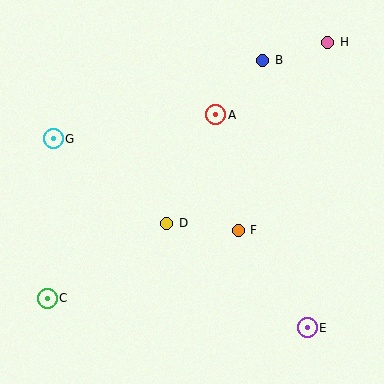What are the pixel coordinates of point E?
Point E is at (307, 328).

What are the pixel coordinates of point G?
Point G is at (53, 139).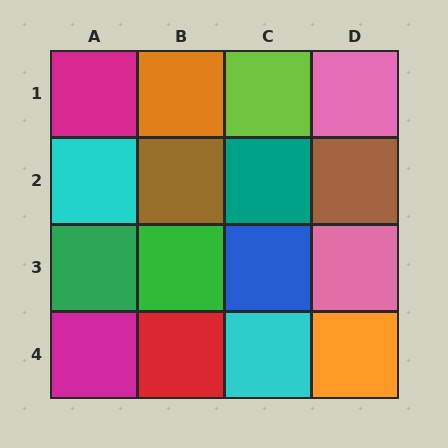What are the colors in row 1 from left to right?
Magenta, orange, lime, pink.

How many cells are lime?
1 cell is lime.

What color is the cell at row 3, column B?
Green.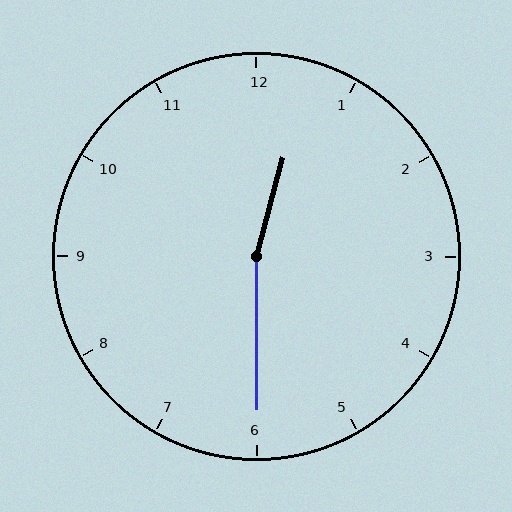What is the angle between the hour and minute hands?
Approximately 165 degrees.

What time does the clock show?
12:30.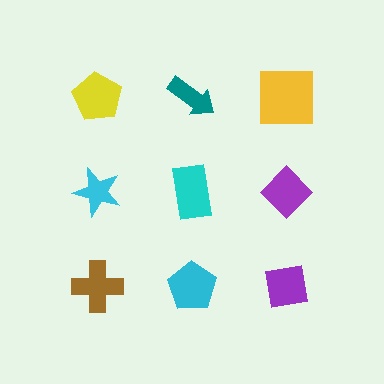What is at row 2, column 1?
A cyan star.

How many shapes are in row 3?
3 shapes.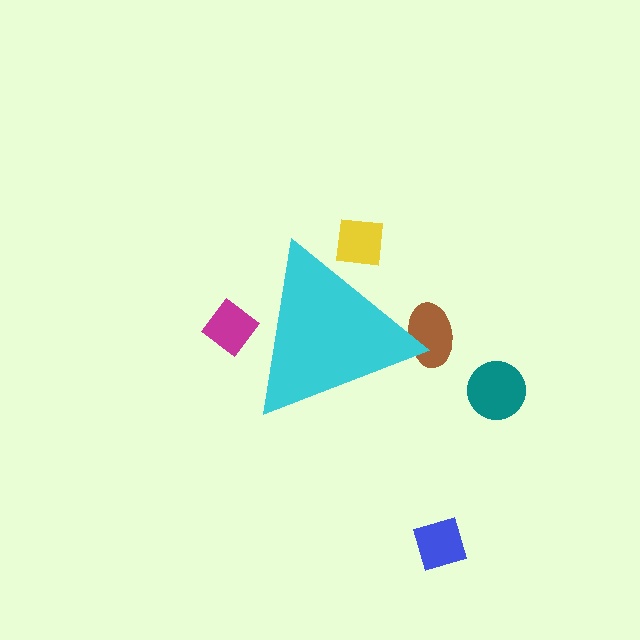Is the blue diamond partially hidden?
No, the blue diamond is fully visible.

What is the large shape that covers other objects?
A cyan triangle.